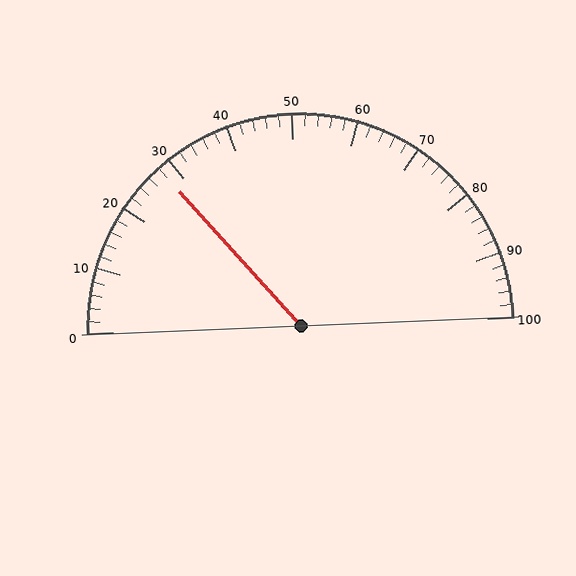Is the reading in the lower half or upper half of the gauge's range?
The reading is in the lower half of the range (0 to 100).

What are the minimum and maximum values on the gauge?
The gauge ranges from 0 to 100.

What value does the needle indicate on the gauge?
The needle indicates approximately 28.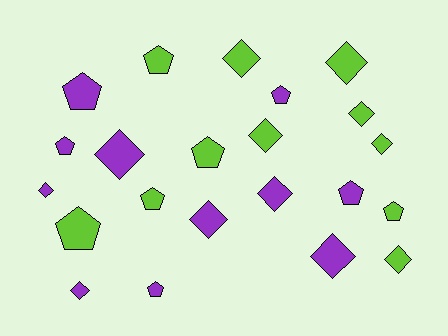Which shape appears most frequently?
Diamond, with 12 objects.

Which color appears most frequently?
Lime, with 11 objects.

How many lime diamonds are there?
There are 6 lime diamonds.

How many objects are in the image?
There are 22 objects.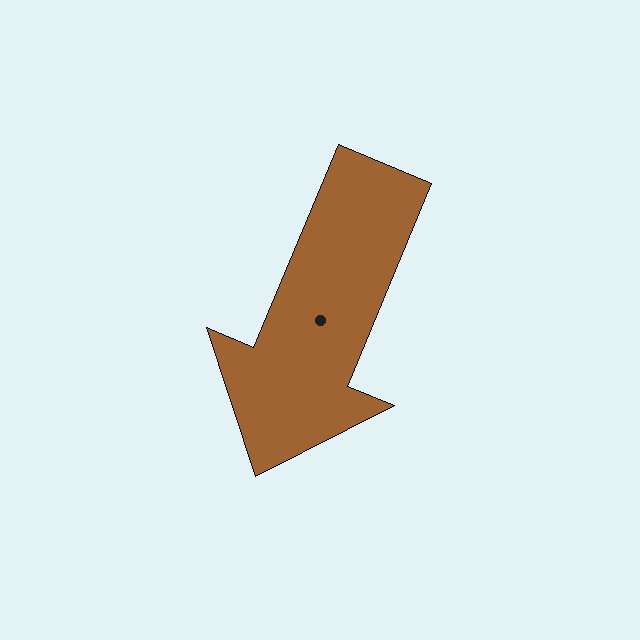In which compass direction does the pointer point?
Southwest.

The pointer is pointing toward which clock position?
Roughly 7 o'clock.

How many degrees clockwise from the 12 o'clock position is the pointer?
Approximately 203 degrees.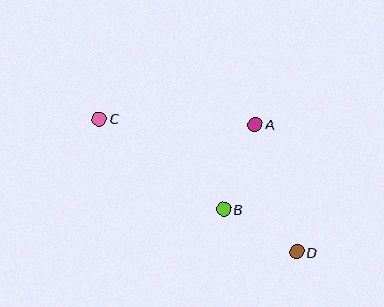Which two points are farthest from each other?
Points C and D are farthest from each other.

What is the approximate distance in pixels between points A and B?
The distance between A and B is approximately 91 pixels.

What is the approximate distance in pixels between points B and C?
The distance between B and C is approximately 154 pixels.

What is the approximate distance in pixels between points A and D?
The distance between A and D is approximately 134 pixels.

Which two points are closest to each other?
Points B and D are closest to each other.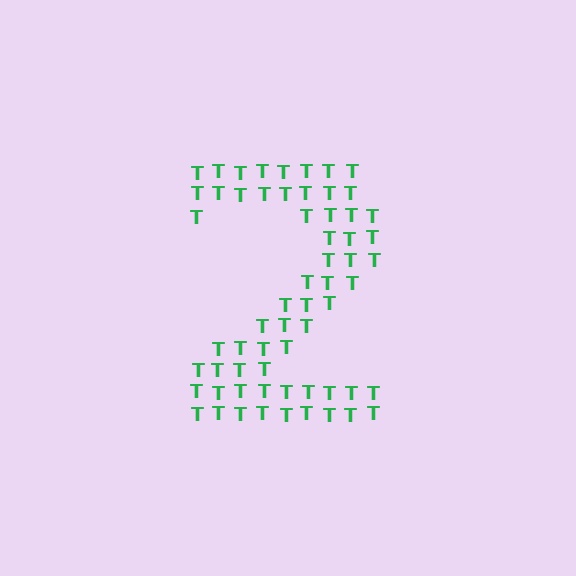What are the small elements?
The small elements are letter T's.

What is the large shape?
The large shape is the digit 2.